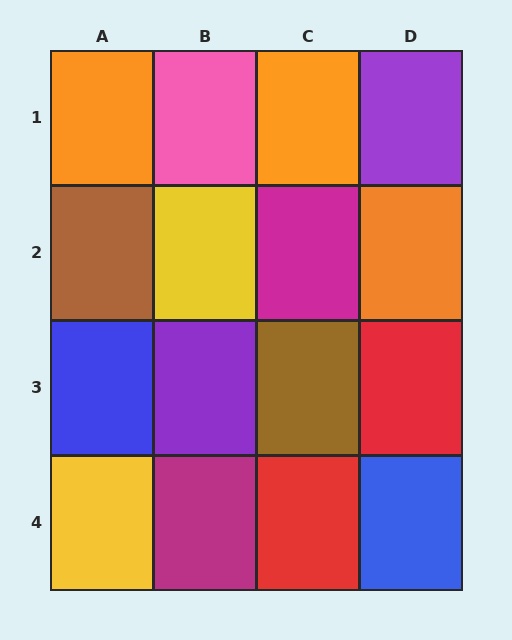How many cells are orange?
3 cells are orange.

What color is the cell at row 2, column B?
Yellow.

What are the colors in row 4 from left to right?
Yellow, magenta, red, blue.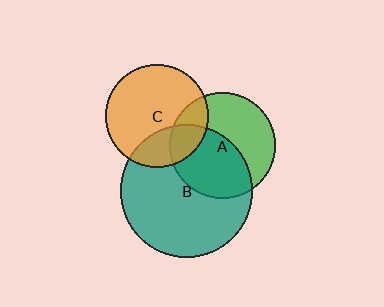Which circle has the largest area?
Circle B (teal).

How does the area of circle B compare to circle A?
Approximately 1.5 times.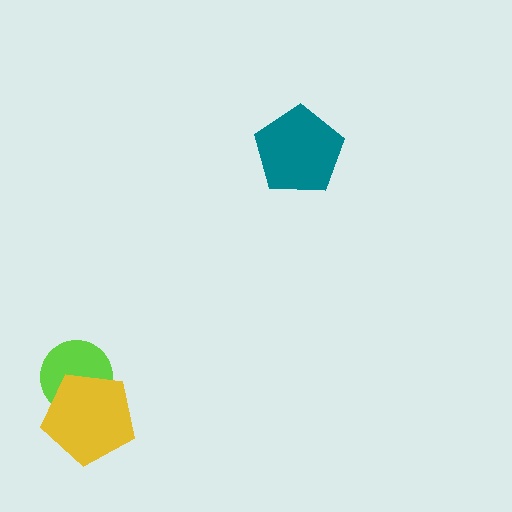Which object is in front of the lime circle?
The yellow pentagon is in front of the lime circle.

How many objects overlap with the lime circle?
1 object overlaps with the lime circle.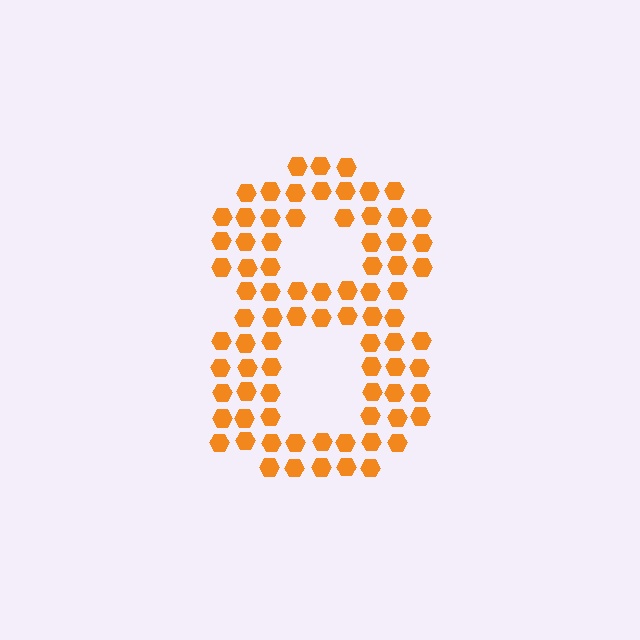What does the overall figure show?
The overall figure shows the digit 8.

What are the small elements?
The small elements are hexagons.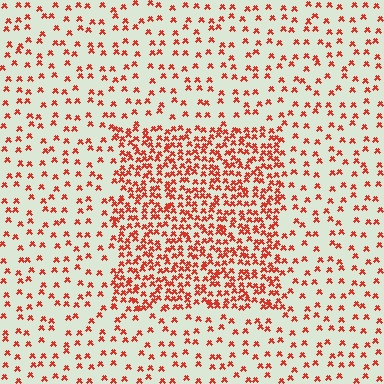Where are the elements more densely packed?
The elements are more densely packed inside the rectangle boundary.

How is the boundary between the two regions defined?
The boundary is defined by a change in element density (approximately 2.6x ratio). All elements are the same color, size, and shape.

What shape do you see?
I see a rectangle.